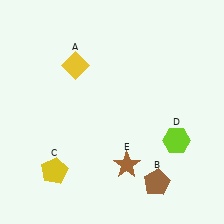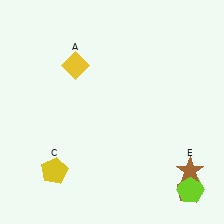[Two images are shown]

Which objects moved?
The objects that moved are: the brown pentagon (B), the lime hexagon (D), the brown star (E).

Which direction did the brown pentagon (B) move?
The brown pentagon (B) moved right.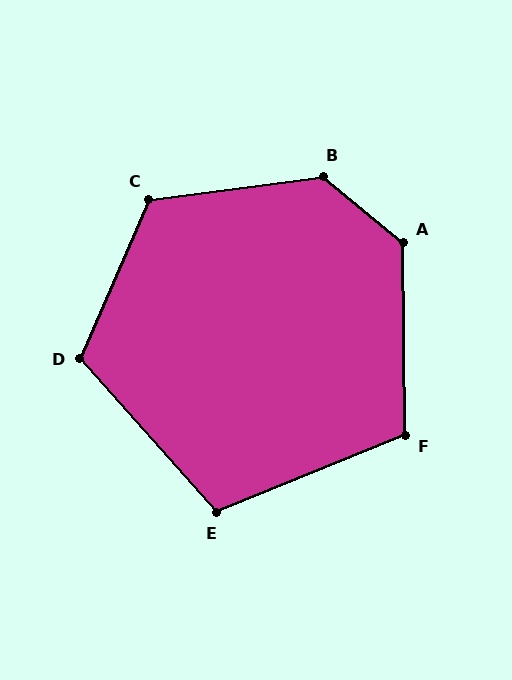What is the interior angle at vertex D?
Approximately 115 degrees (obtuse).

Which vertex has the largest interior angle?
B, at approximately 133 degrees.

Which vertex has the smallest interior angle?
E, at approximately 109 degrees.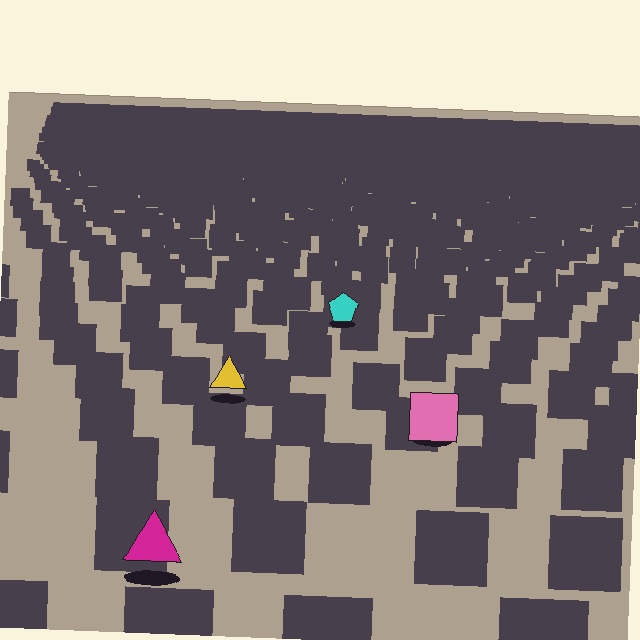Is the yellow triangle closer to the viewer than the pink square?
No. The pink square is closer — you can tell from the texture gradient: the ground texture is coarser near it.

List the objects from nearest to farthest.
From nearest to farthest: the magenta triangle, the pink square, the yellow triangle, the cyan pentagon.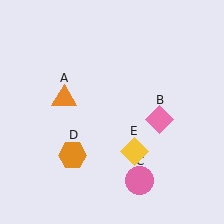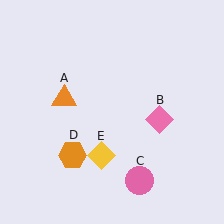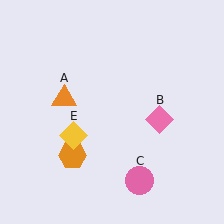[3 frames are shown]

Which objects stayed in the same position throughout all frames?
Orange triangle (object A) and pink diamond (object B) and pink circle (object C) and orange hexagon (object D) remained stationary.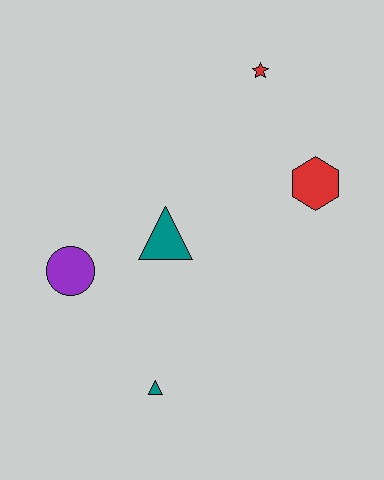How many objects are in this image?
There are 5 objects.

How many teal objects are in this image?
There are 2 teal objects.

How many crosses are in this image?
There are no crosses.